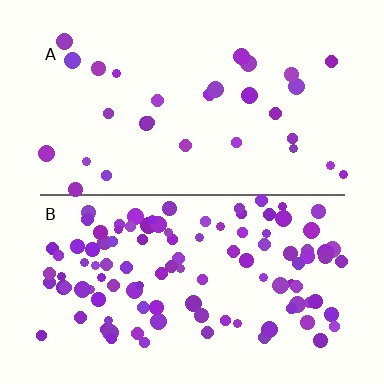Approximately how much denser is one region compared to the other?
Approximately 3.7× — region B over region A.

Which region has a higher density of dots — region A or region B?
B (the bottom).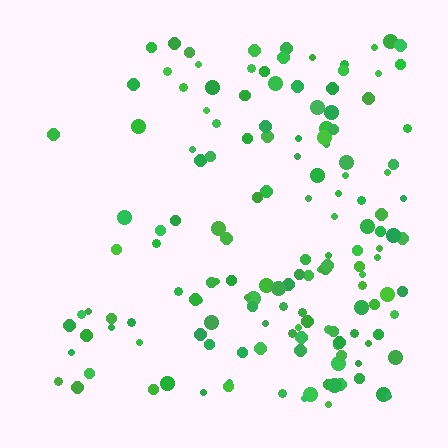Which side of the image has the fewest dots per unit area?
The left.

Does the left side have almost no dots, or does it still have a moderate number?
Still a moderate number, just noticeably fewer than the right.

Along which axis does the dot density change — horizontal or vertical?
Horizontal.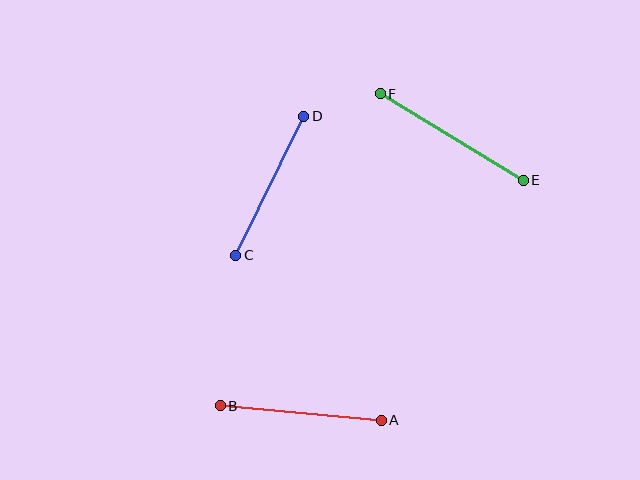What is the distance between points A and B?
The distance is approximately 162 pixels.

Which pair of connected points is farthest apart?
Points E and F are farthest apart.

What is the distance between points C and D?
The distance is approximately 155 pixels.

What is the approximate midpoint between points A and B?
The midpoint is at approximately (301, 413) pixels.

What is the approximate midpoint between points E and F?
The midpoint is at approximately (452, 137) pixels.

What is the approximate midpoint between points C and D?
The midpoint is at approximately (270, 186) pixels.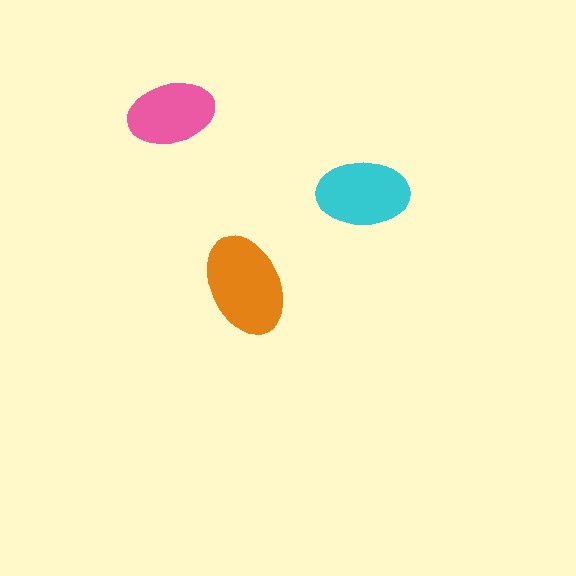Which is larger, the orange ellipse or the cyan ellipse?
The orange one.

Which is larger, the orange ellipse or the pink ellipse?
The orange one.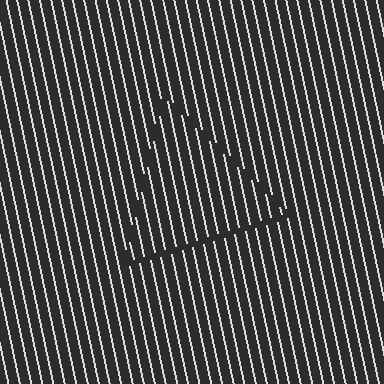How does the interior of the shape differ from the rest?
The interior of the shape contains the same grating, shifted by half a period — the contour is defined by the phase discontinuity where line-ends from the inner and outer gratings abut.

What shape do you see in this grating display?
An illusory triangle. The interior of the shape contains the same grating, shifted by half a period — the contour is defined by the phase discontinuity where line-ends from the inner and outer gratings abut.